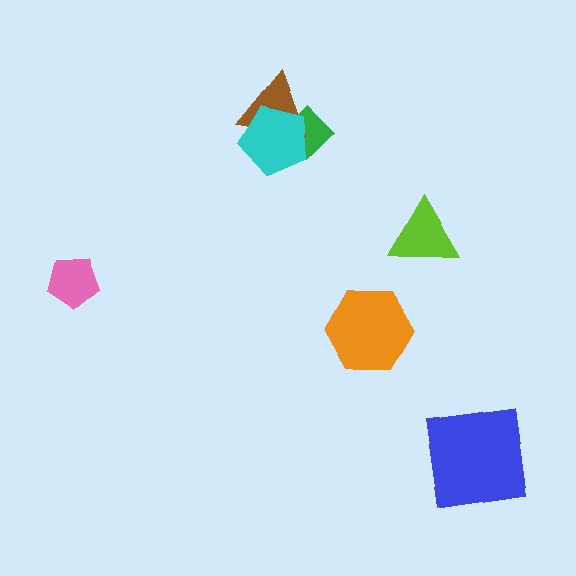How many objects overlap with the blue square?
0 objects overlap with the blue square.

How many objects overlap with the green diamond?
2 objects overlap with the green diamond.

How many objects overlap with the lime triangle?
0 objects overlap with the lime triangle.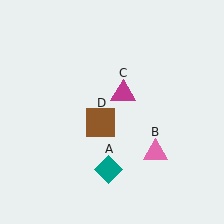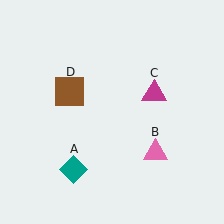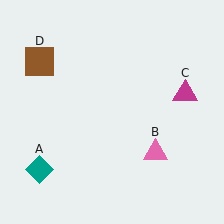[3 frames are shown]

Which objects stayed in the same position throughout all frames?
Pink triangle (object B) remained stationary.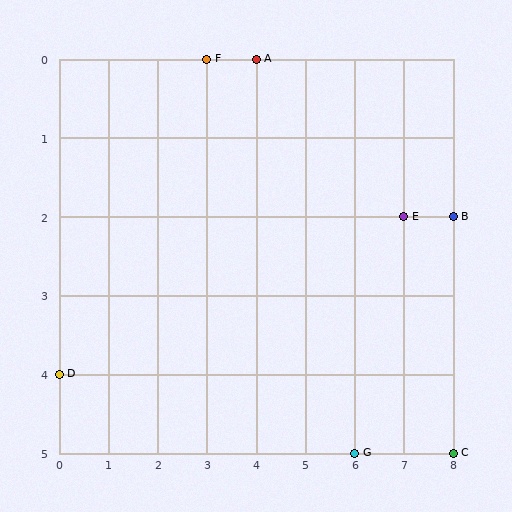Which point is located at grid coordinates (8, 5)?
Point C is at (8, 5).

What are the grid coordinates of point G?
Point G is at grid coordinates (6, 5).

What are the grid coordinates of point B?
Point B is at grid coordinates (8, 2).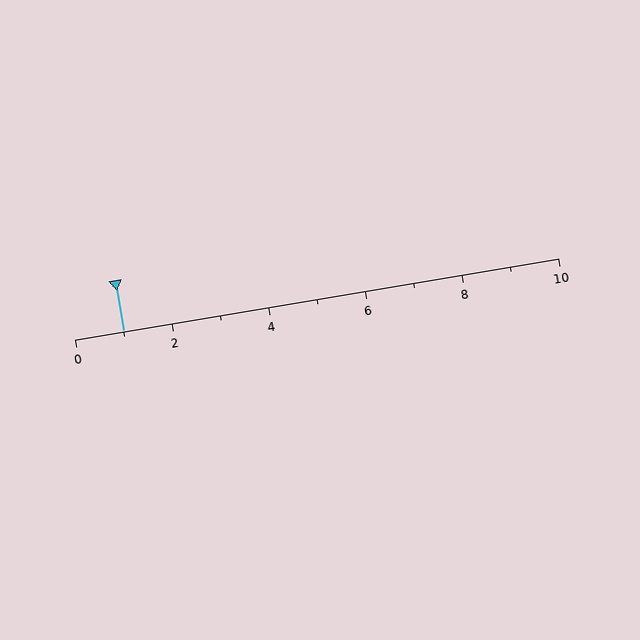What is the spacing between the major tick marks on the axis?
The major ticks are spaced 2 apart.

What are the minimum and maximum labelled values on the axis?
The axis runs from 0 to 10.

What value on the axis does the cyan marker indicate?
The marker indicates approximately 1.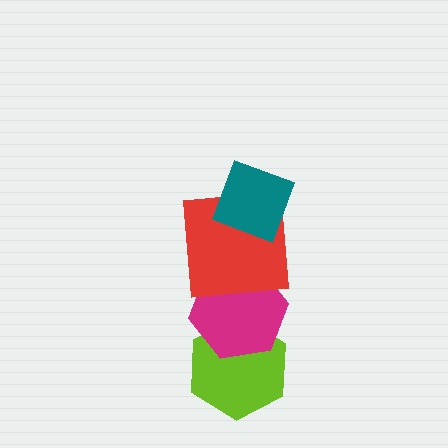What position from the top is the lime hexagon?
The lime hexagon is 4th from the top.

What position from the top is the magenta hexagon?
The magenta hexagon is 3rd from the top.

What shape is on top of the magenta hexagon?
The red square is on top of the magenta hexagon.